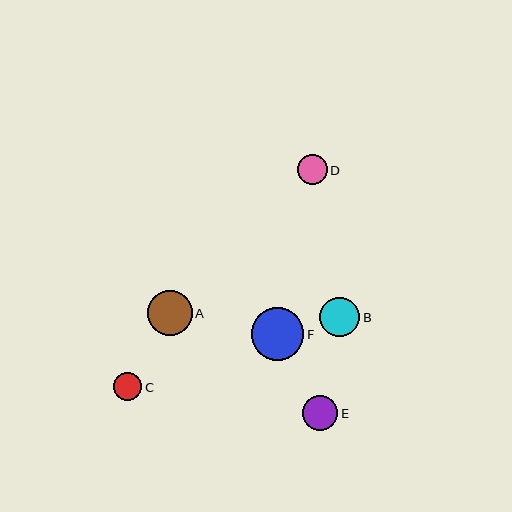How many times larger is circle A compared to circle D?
Circle A is approximately 1.5 times the size of circle D.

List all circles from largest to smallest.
From largest to smallest: F, A, B, E, D, C.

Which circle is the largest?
Circle F is the largest with a size of approximately 53 pixels.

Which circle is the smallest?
Circle C is the smallest with a size of approximately 28 pixels.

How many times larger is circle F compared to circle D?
Circle F is approximately 1.8 times the size of circle D.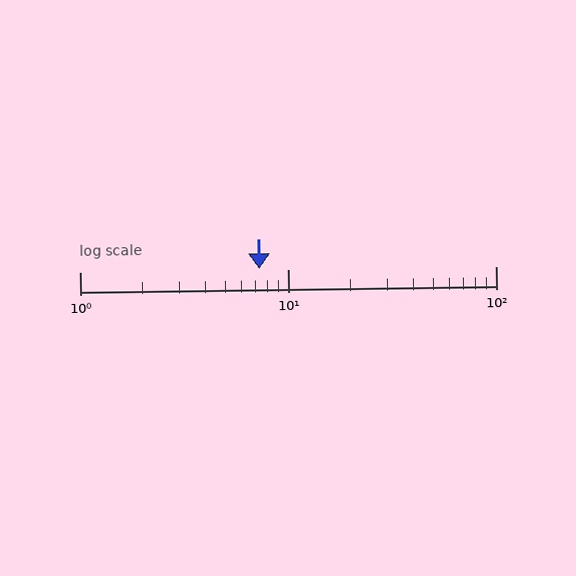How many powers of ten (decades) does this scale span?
The scale spans 2 decades, from 1 to 100.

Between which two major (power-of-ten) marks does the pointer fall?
The pointer is between 1 and 10.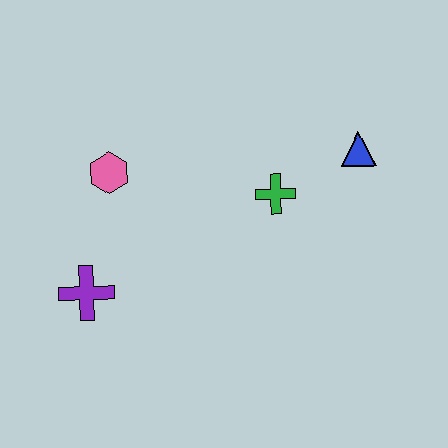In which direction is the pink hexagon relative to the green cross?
The pink hexagon is to the left of the green cross.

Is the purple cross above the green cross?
No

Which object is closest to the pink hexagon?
The purple cross is closest to the pink hexagon.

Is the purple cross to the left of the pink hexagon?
Yes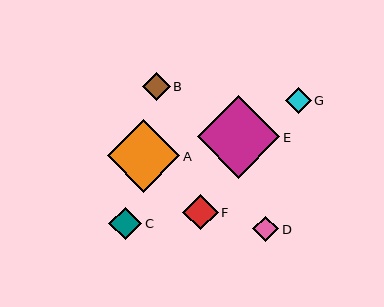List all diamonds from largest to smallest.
From largest to smallest: E, A, F, C, B, G, D.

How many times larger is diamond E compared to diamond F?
Diamond E is approximately 2.3 times the size of diamond F.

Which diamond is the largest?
Diamond E is the largest with a size of approximately 83 pixels.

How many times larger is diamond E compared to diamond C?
Diamond E is approximately 2.5 times the size of diamond C.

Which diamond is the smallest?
Diamond D is the smallest with a size of approximately 26 pixels.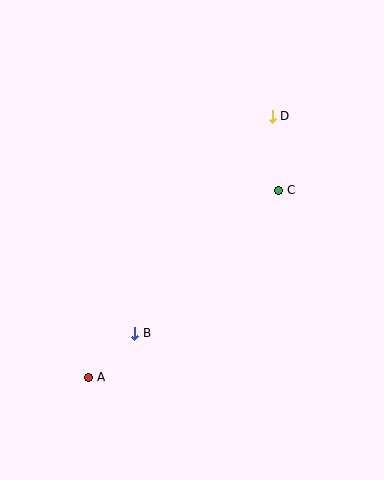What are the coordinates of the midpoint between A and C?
The midpoint between A and C is at (184, 284).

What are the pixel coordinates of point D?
Point D is at (272, 116).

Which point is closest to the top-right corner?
Point D is closest to the top-right corner.